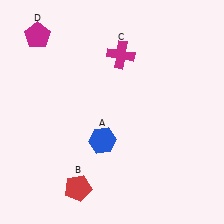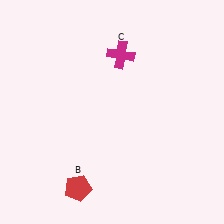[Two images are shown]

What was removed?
The blue hexagon (A), the magenta pentagon (D) were removed in Image 2.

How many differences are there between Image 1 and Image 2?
There are 2 differences between the two images.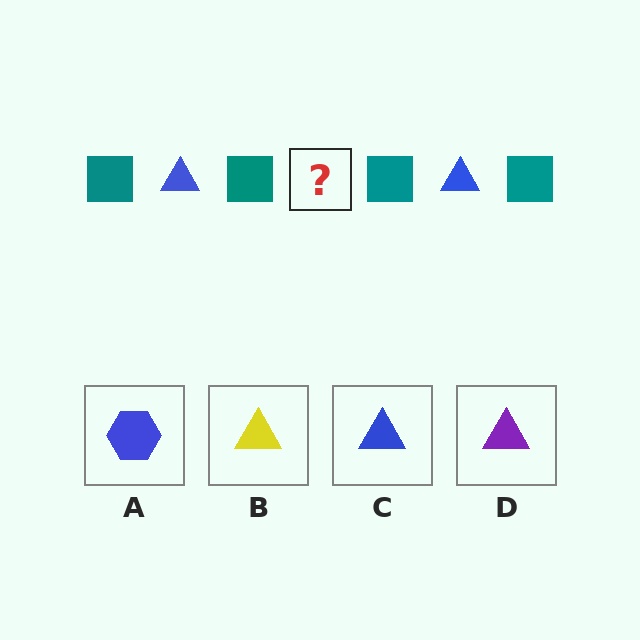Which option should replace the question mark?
Option C.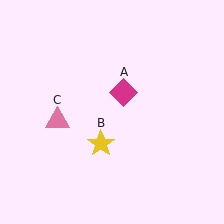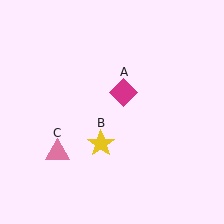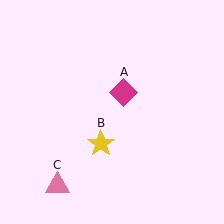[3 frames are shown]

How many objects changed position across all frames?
1 object changed position: pink triangle (object C).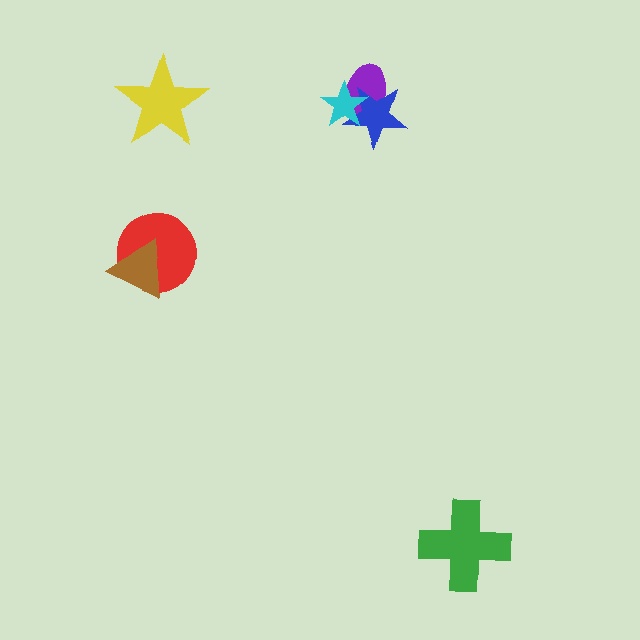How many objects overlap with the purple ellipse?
2 objects overlap with the purple ellipse.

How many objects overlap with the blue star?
2 objects overlap with the blue star.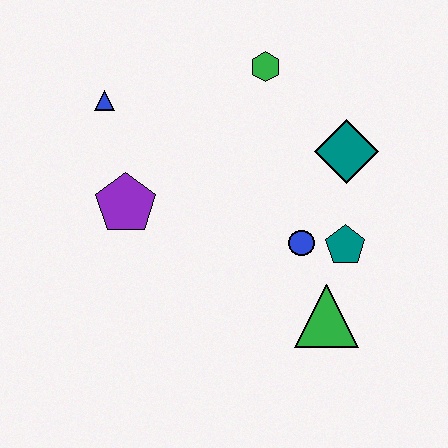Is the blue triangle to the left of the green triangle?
Yes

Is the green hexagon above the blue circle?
Yes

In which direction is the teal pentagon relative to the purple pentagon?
The teal pentagon is to the right of the purple pentagon.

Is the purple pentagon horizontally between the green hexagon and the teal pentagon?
No